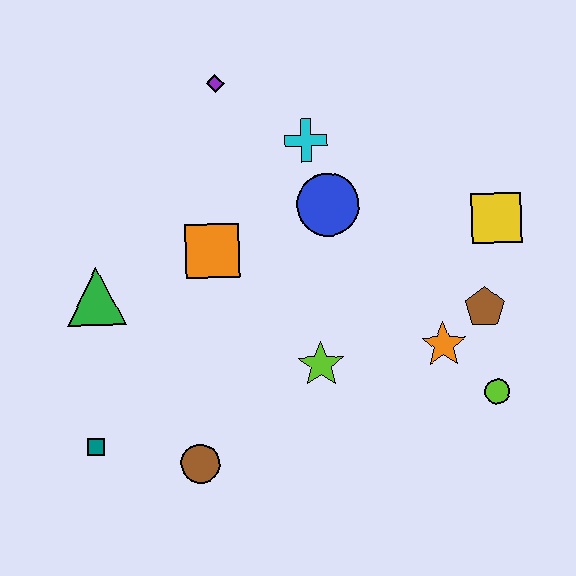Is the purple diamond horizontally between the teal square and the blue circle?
Yes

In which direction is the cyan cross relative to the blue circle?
The cyan cross is above the blue circle.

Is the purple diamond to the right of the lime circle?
No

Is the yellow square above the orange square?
Yes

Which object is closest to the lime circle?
The orange star is closest to the lime circle.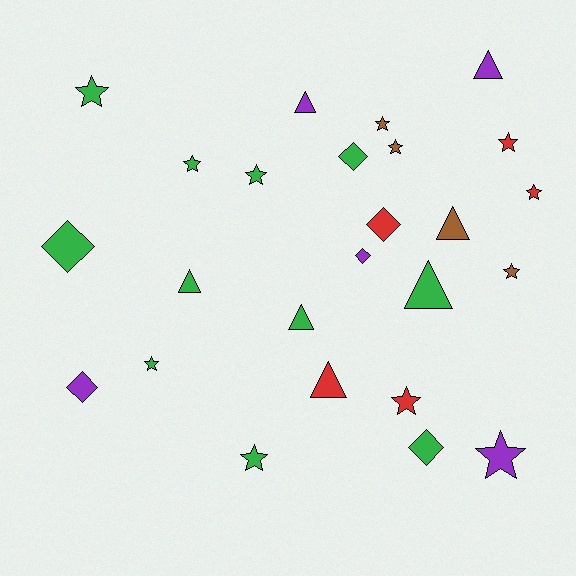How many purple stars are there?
There is 1 purple star.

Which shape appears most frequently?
Star, with 12 objects.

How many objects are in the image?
There are 25 objects.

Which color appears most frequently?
Green, with 11 objects.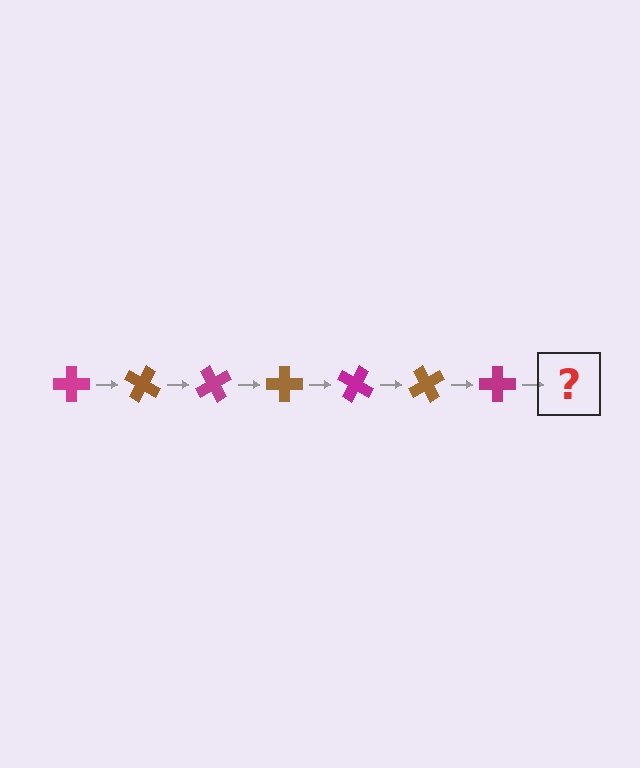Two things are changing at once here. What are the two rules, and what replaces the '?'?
The two rules are that it rotates 30 degrees each step and the color cycles through magenta and brown. The '?' should be a brown cross, rotated 210 degrees from the start.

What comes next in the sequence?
The next element should be a brown cross, rotated 210 degrees from the start.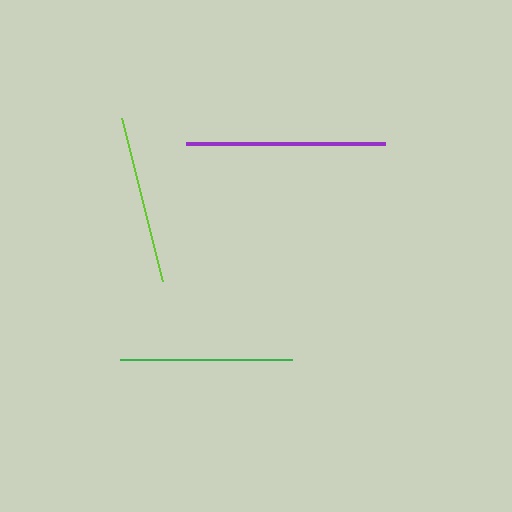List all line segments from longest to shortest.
From longest to shortest: purple, green, lime.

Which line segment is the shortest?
The lime line is the shortest at approximately 168 pixels.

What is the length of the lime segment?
The lime segment is approximately 168 pixels long.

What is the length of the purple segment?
The purple segment is approximately 199 pixels long.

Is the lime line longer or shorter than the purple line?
The purple line is longer than the lime line.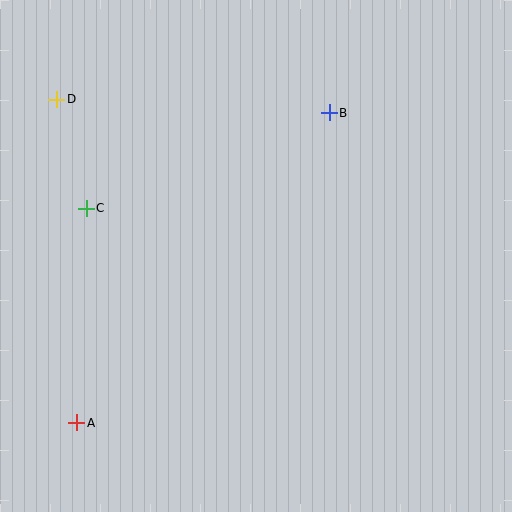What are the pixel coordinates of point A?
Point A is at (77, 423).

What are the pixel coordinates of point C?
Point C is at (86, 208).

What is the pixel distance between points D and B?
The distance between D and B is 273 pixels.